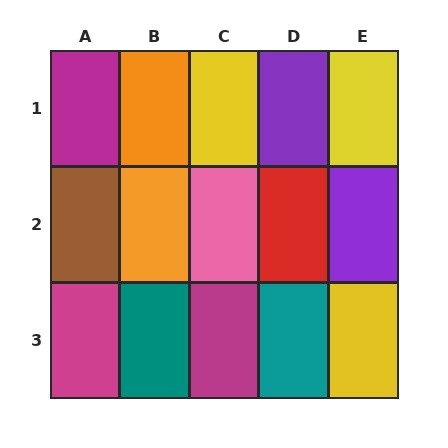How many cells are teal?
2 cells are teal.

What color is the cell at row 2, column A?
Brown.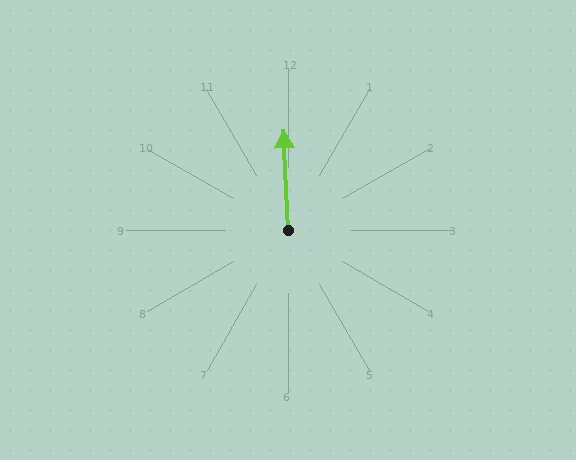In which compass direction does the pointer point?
North.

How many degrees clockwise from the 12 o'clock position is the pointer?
Approximately 357 degrees.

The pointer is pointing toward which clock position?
Roughly 12 o'clock.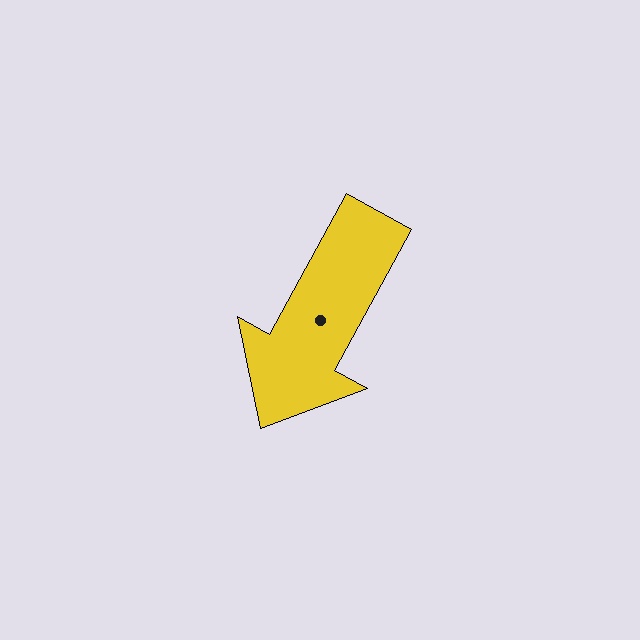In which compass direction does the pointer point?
Southwest.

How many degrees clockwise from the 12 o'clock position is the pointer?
Approximately 209 degrees.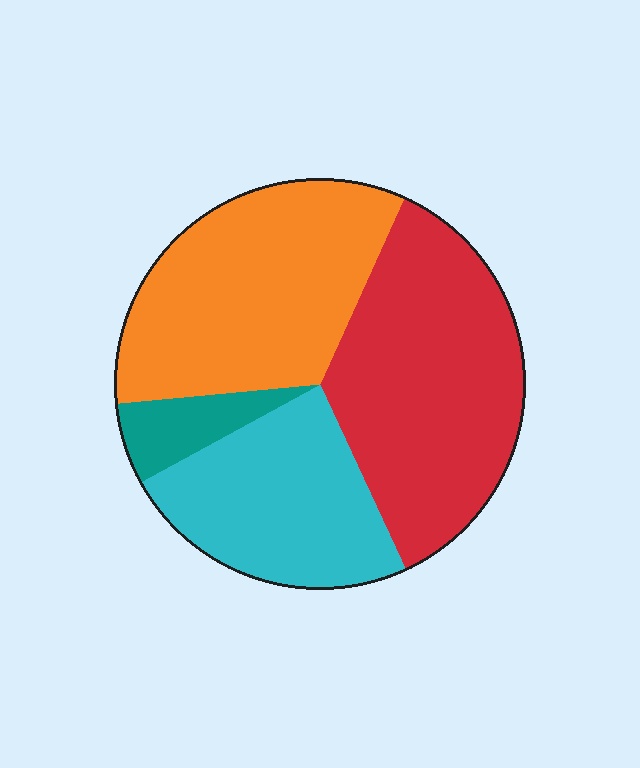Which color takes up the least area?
Teal, at roughly 5%.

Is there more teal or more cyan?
Cyan.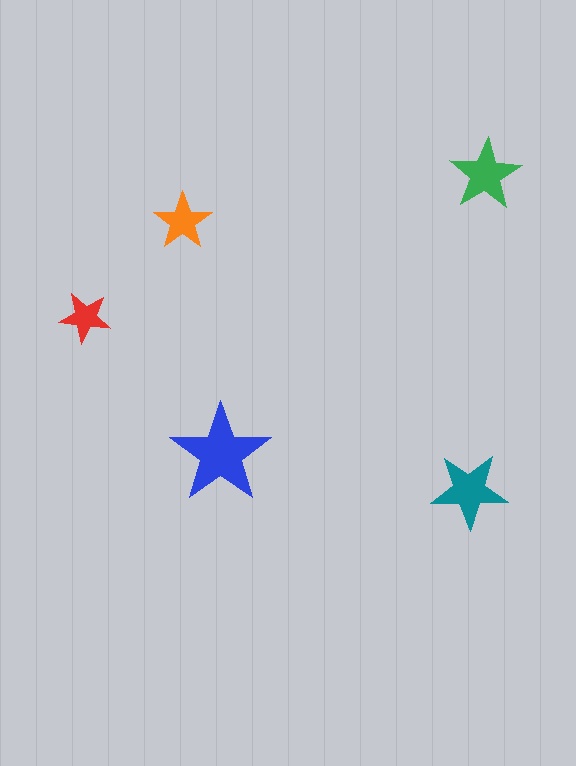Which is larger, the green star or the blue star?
The blue one.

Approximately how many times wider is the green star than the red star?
About 1.5 times wider.